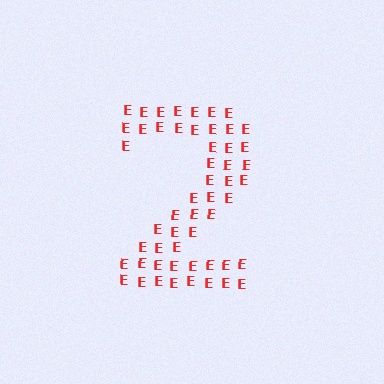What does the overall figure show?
The overall figure shows the digit 2.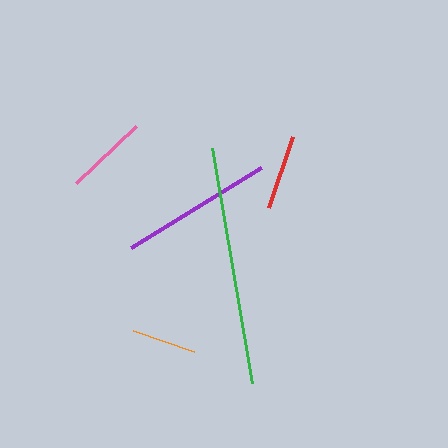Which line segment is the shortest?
The orange line is the shortest at approximately 64 pixels.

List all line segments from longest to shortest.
From longest to shortest: green, purple, pink, red, orange.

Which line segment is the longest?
The green line is the longest at approximately 239 pixels.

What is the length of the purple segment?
The purple segment is approximately 152 pixels long.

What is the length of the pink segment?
The pink segment is approximately 83 pixels long.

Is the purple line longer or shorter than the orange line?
The purple line is longer than the orange line.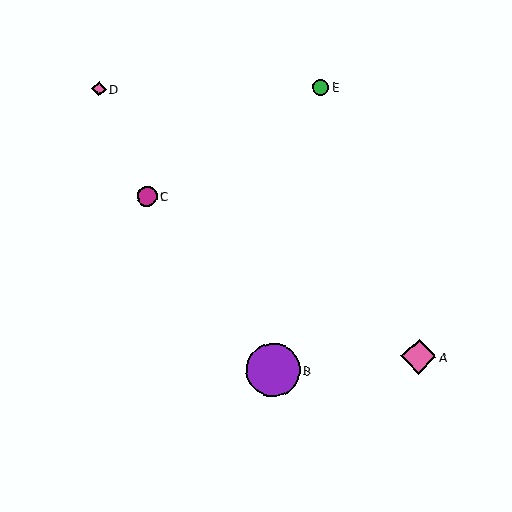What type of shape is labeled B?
Shape B is a purple circle.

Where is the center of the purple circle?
The center of the purple circle is at (273, 370).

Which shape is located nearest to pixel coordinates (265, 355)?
The purple circle (labeled B) at (273, 370) is nearest to that location.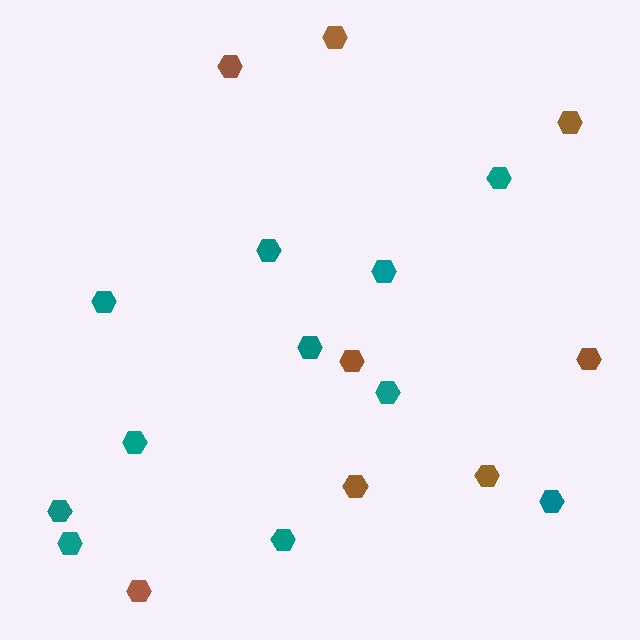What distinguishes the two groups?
There are 2 groups: one group of brown hexagons (8) and one group of teal hexagons (11).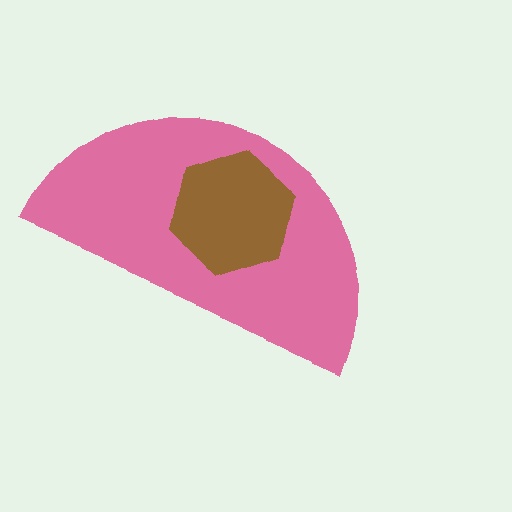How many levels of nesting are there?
2.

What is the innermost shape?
The brown hexagon.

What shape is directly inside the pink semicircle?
The brown hexagon.